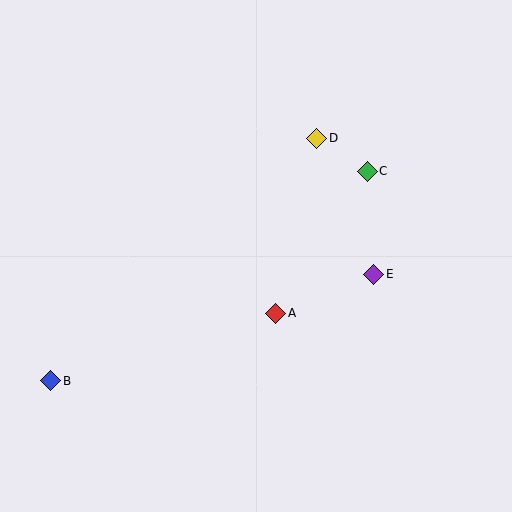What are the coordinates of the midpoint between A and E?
The midpoint between A and E is at (325, 294).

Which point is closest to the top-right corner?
Point C is closest to the top-right corner.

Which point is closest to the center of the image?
Point A at (276, 313) is closest to the center.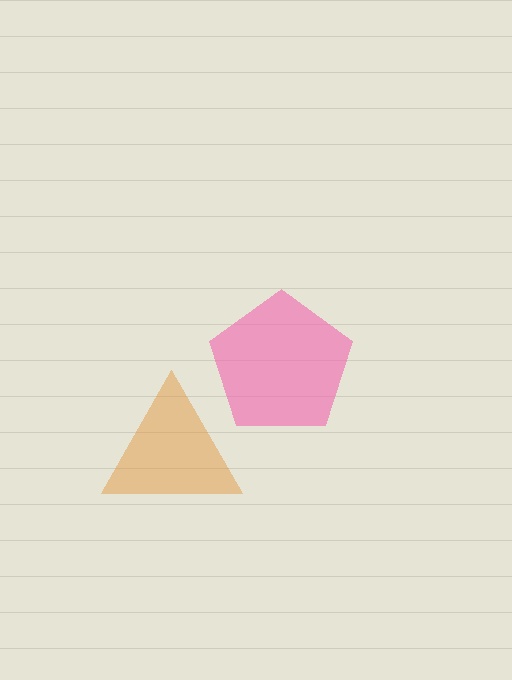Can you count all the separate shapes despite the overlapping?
Yes, there are 2 separate shapes.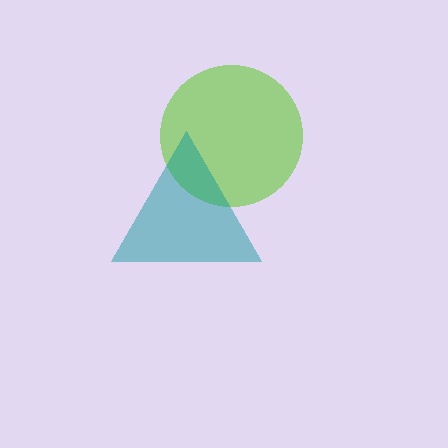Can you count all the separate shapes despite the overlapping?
Yes, there are 2 separate shapes.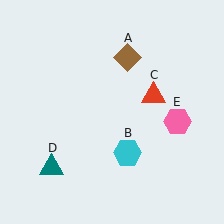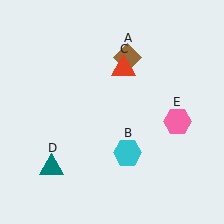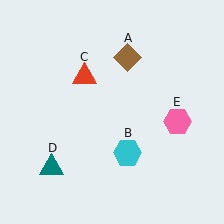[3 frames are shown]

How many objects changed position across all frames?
1 object changed position: red triangle (object C).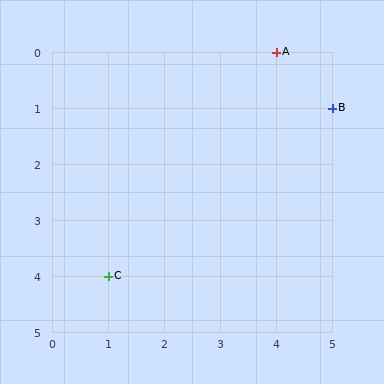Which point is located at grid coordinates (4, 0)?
Point A is at (4, 0).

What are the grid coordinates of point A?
Point A is at grid coordinates (4, 0).